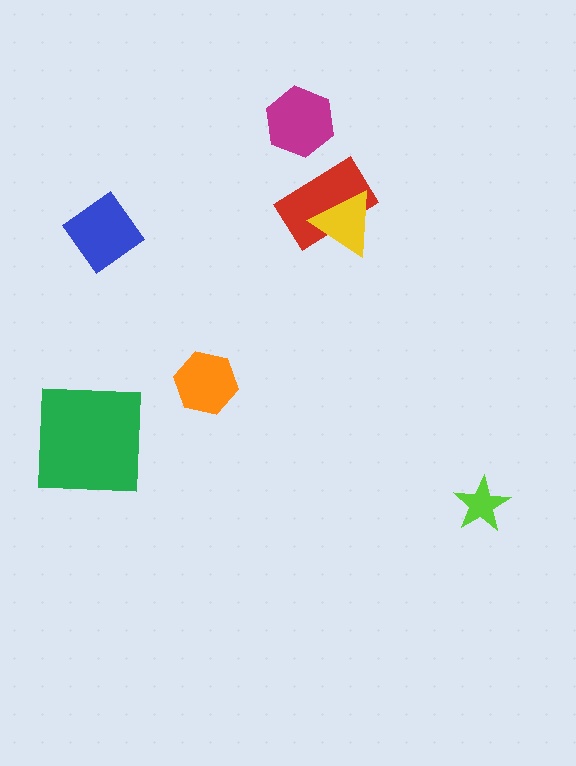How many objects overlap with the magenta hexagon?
0 objects overlap with the magenta hexagon.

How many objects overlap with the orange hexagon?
0 objects overlap with the orange hexagon.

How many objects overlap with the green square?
0 objects overlap with the green square.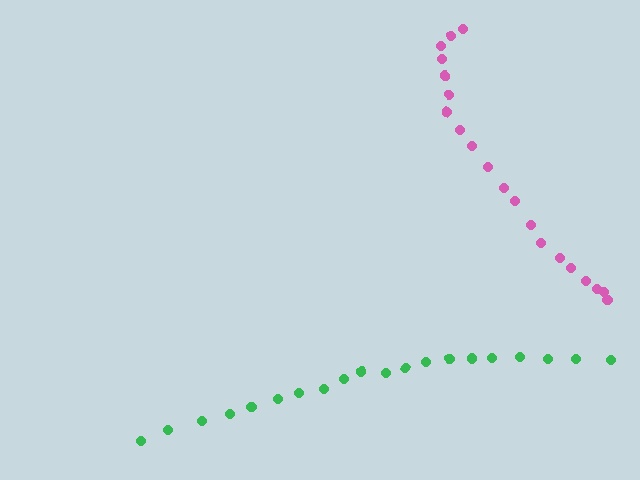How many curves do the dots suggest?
There are 2 distinct paths.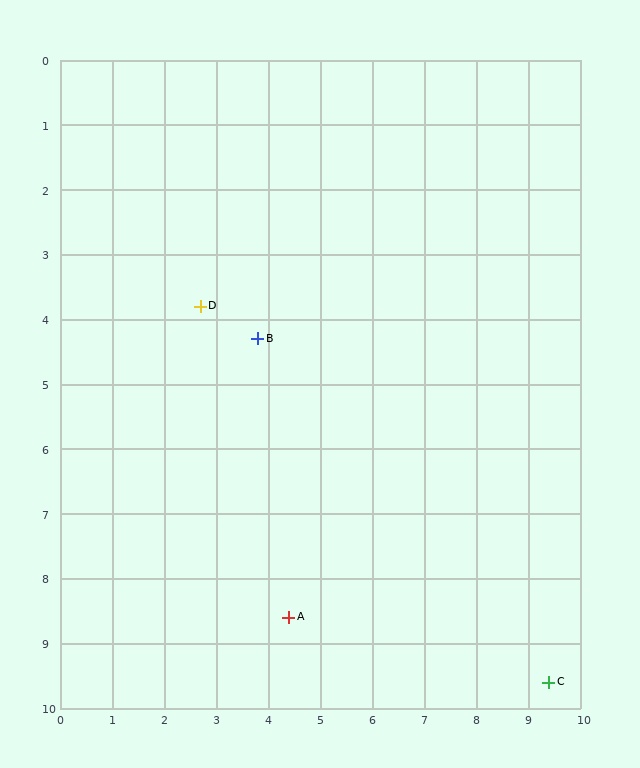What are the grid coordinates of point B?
Point B is at approximately (3.8, 4.3).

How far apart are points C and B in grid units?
Points C and B are about 7.7 grid units apart.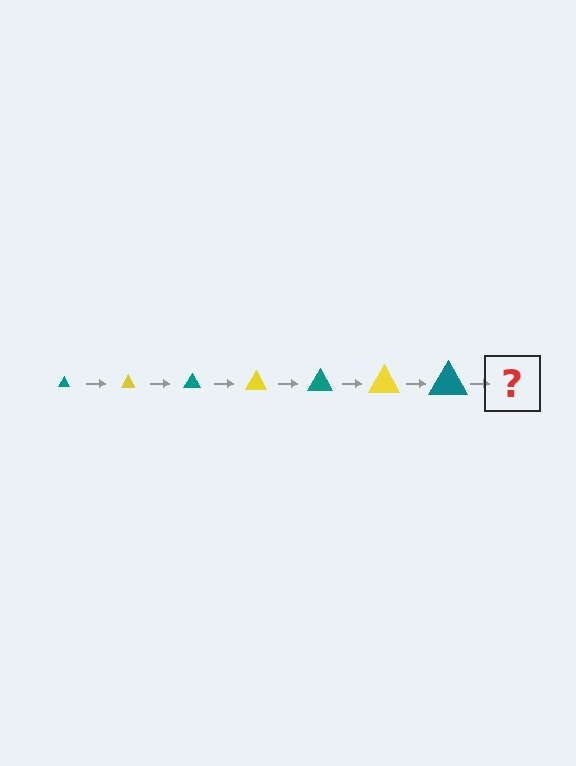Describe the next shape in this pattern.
It should be a yellow triangle, larger than the previous one.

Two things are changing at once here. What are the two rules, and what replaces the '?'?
The two rules are that the triangle grows larger each step and the color cycles through teal and yellow. The '?' should be a yellow triangle, larger than the previous one.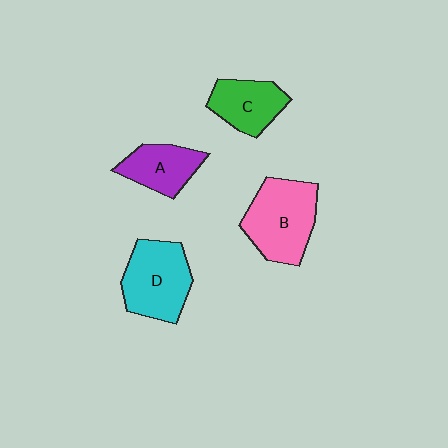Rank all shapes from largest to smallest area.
From largest to smallest: B (pink), D (cyan), C (green), A (purple).